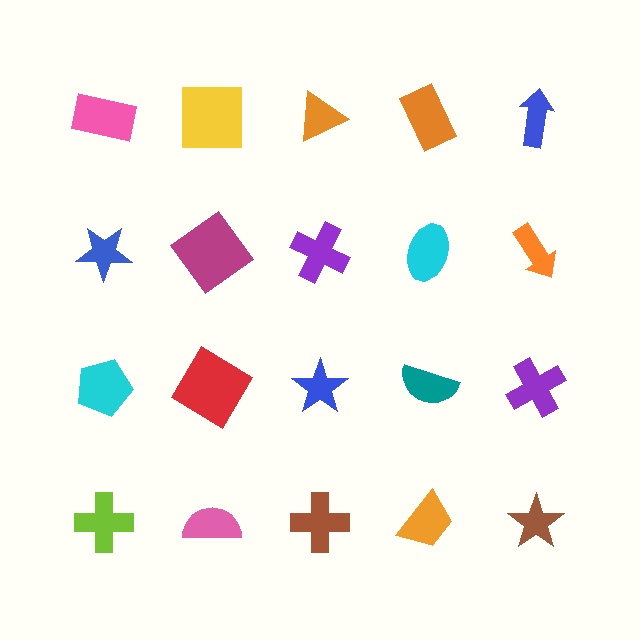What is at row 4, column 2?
A pink semicircle.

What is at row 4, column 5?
A brown star.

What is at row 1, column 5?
A blue arrow.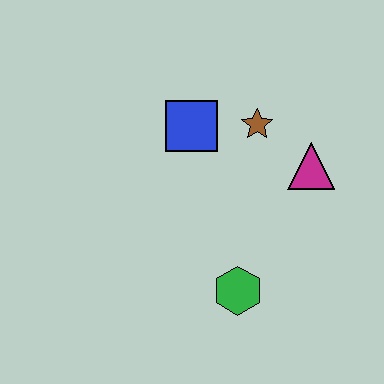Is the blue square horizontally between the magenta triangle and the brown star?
No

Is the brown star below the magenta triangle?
No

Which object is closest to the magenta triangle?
The brown star is closest to the magenta triangle.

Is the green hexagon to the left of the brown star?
Yes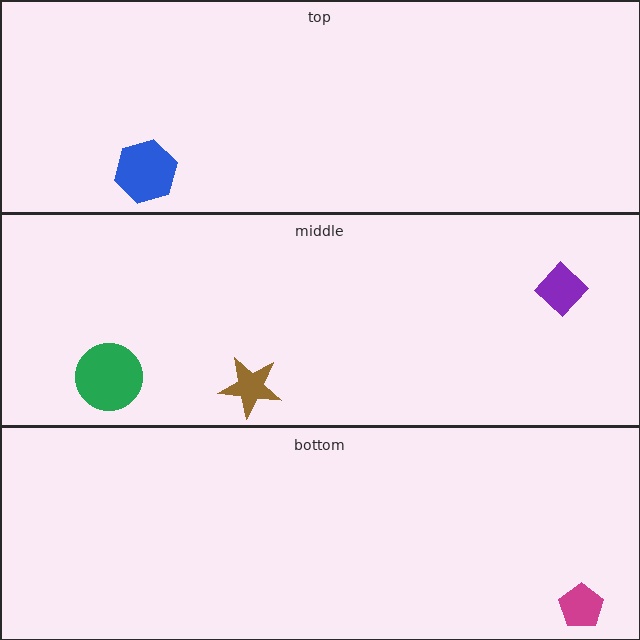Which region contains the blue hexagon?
The top region.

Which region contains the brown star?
The middle region.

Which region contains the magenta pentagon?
The bottom region.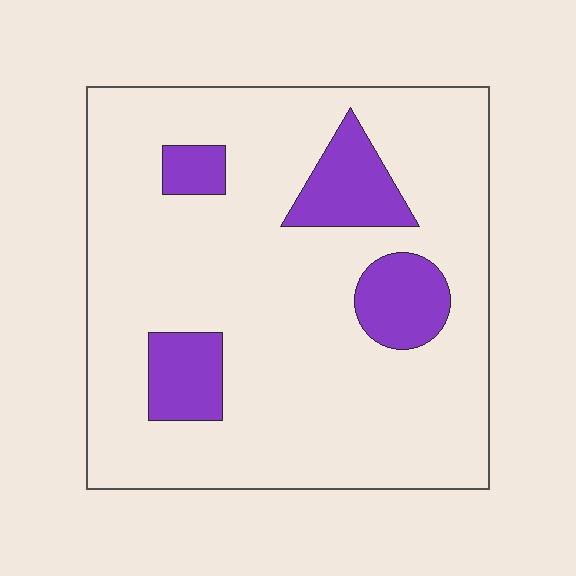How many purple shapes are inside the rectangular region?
4.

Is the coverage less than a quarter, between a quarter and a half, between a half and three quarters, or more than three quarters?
Less than a quarter.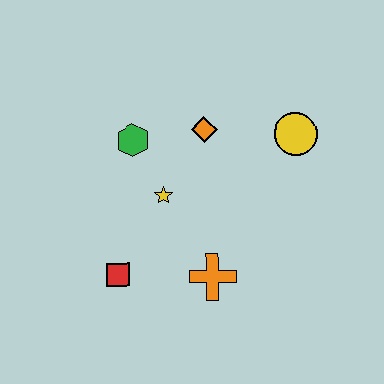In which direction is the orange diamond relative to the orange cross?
The orange diamond is above the orange cross.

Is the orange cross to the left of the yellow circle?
Yes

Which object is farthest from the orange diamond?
The red square is farthest from the orange diamond.